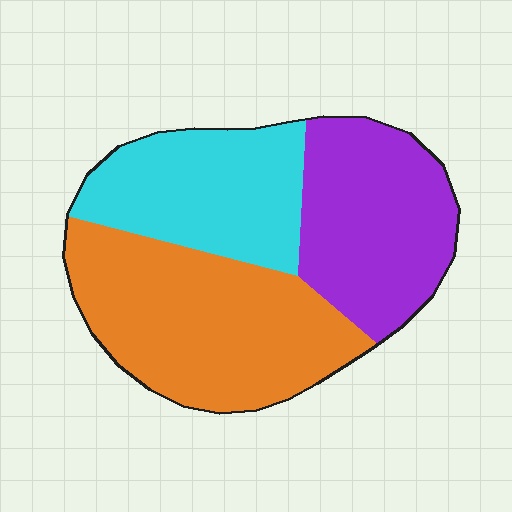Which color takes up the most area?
Orange, at roughly 40%.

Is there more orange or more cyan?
Orange.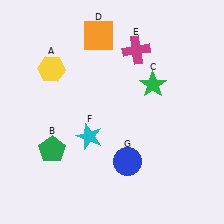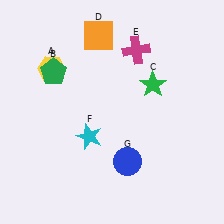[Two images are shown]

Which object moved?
The green pentagon (B) moved up.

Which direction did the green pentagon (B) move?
The green pentagon (B) moved up.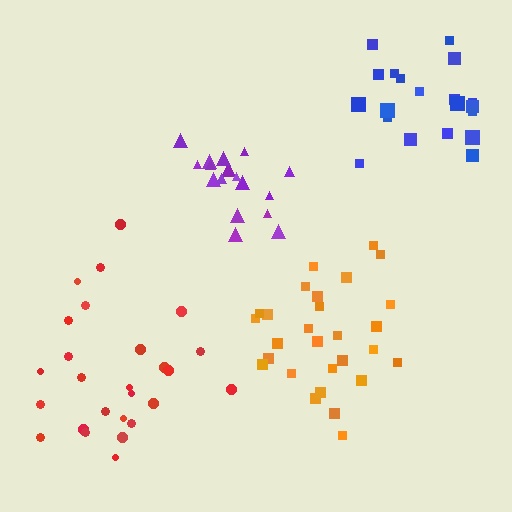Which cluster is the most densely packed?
Purple.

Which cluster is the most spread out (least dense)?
Red.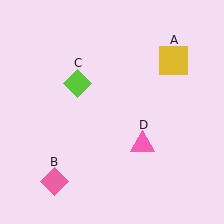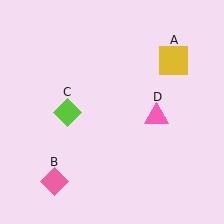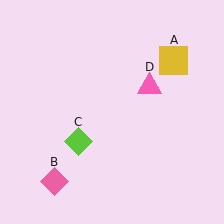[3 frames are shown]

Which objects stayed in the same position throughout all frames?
Yellow square (object A) and pink diamond (object B) remained stationary.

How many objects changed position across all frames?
2 objects changed position: lime diamond (object C), pink triangle (object D).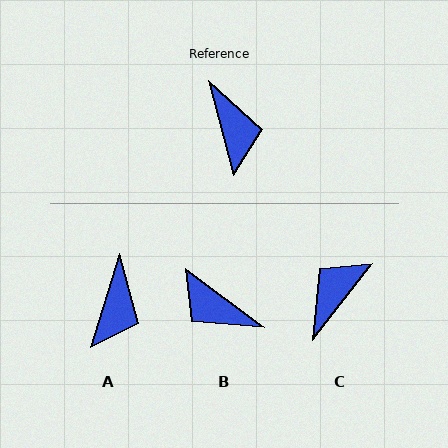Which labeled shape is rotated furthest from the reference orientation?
B, about 141 degrees away.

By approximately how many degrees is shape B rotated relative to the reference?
Approximately 141 degrees clockwise.